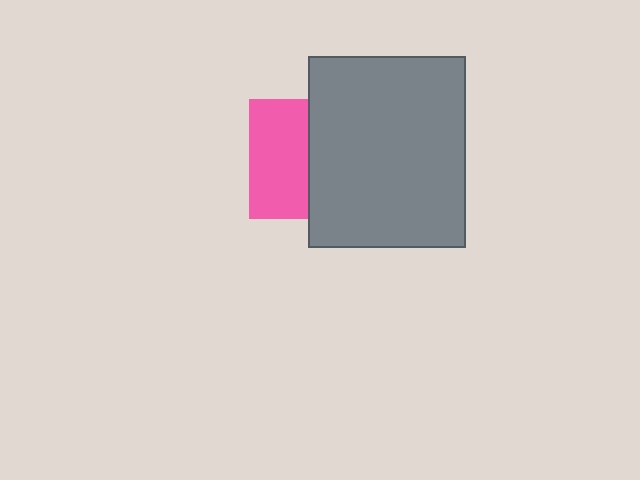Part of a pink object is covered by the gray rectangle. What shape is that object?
It is a square.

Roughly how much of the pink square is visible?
About half of it is visible (roughly 48%).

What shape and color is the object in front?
The object in front is a gray rectangle.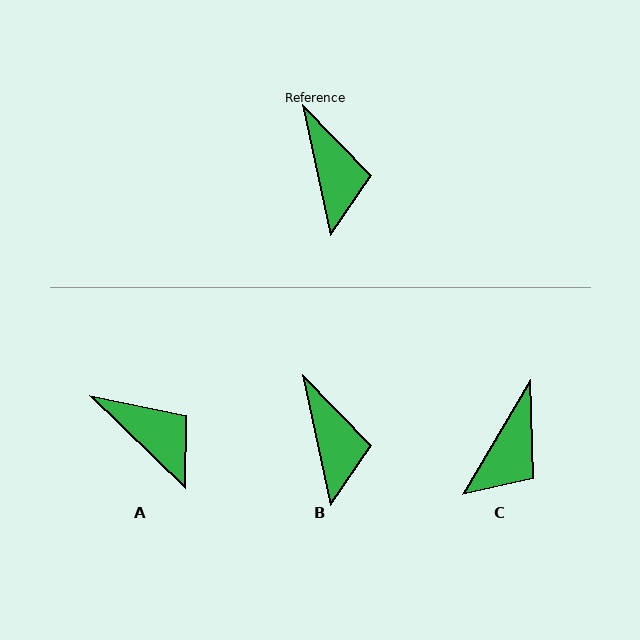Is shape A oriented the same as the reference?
No, it is off by about 34 degrees.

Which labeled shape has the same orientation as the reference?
B.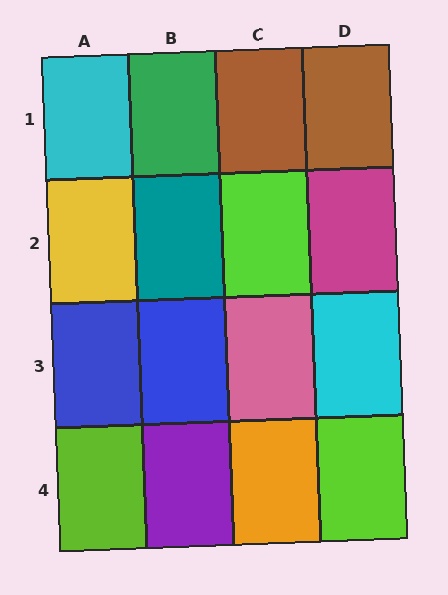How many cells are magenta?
1 cell is magenta.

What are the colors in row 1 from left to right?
Cyan, green, brown, brown.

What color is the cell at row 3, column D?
Cyan.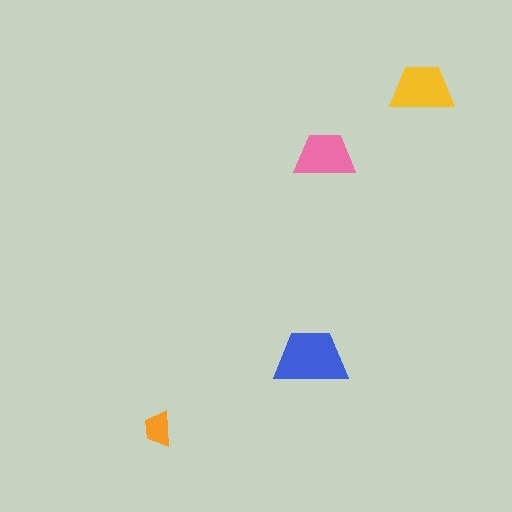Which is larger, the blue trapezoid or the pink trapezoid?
The blue one.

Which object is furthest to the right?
The yellow trapezoid is rightmost.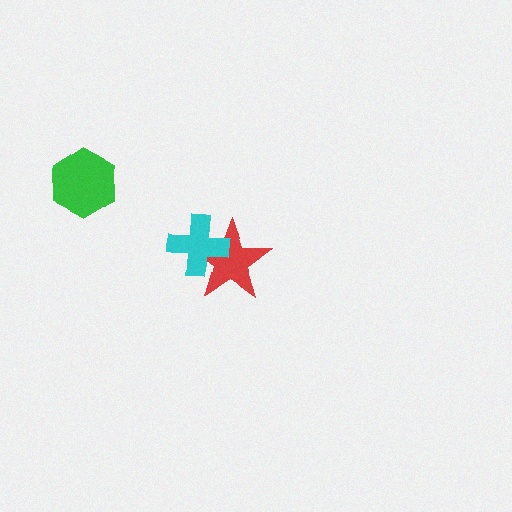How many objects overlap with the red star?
1 object overlaps with the red star.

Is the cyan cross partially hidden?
No, no other shape covers it.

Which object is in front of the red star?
The cyan cross is in front of the red star.